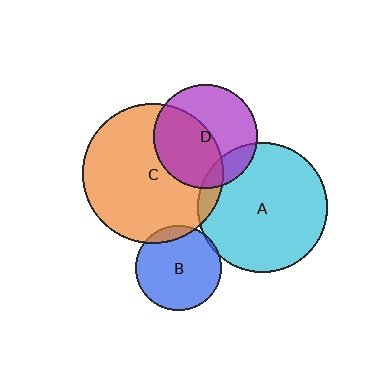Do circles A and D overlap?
Yes.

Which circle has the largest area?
Circle C (orange).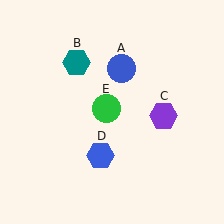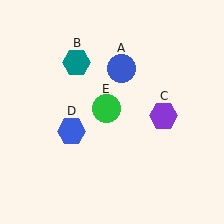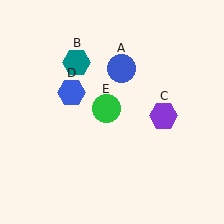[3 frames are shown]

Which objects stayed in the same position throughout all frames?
Blue circle (object A) and teal hexagon (object B) and purple hexagon (object C) and green circle (object E) remained stationary.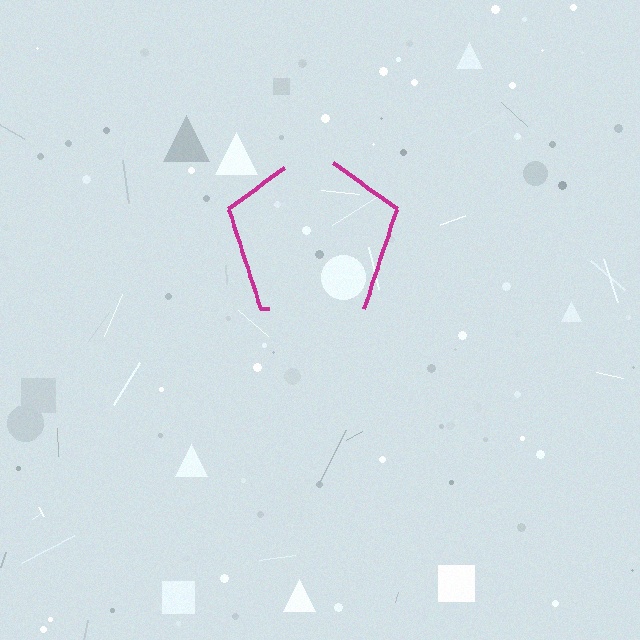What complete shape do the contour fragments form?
The contour fragments form a pentagon.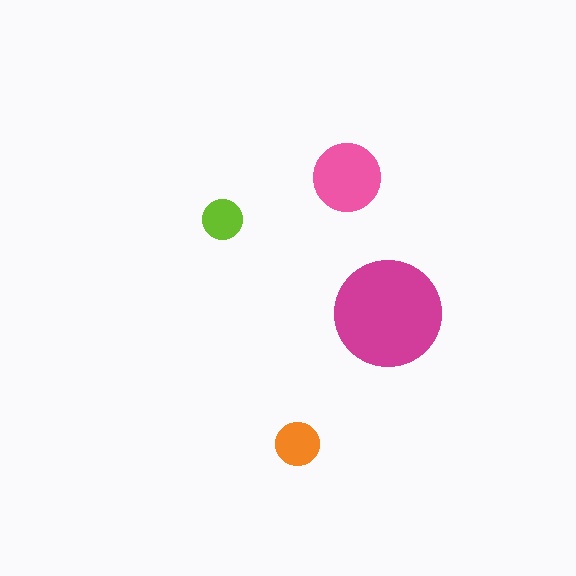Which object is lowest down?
The orange circle is bottommost.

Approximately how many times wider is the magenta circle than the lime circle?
About 2.5 times wider.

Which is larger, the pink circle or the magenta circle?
The magenta one.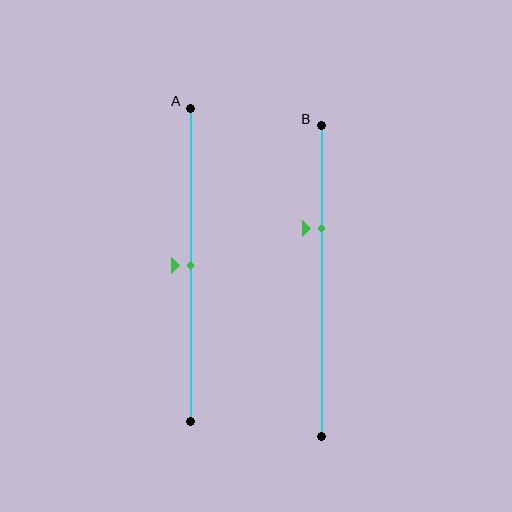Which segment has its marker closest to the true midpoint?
Segment A has its marker closest to the true midpoint.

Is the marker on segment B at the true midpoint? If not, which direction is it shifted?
No, the marker on segment B is shifted upward by about 17% of the segment length.